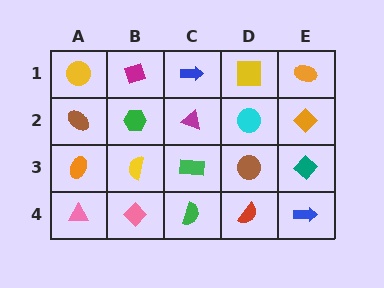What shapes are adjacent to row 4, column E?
A teal diamond (row 3, column E), a red semicircle (row 4, column D).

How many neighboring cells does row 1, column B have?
3.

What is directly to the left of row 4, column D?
A green semicircle.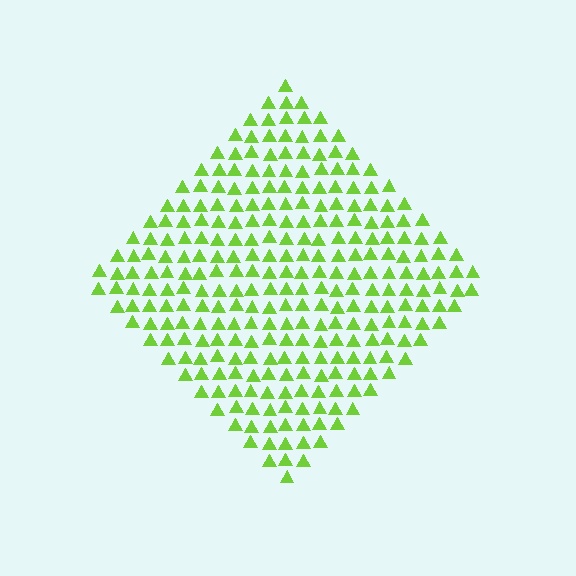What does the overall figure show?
The overall figure shows a diamond.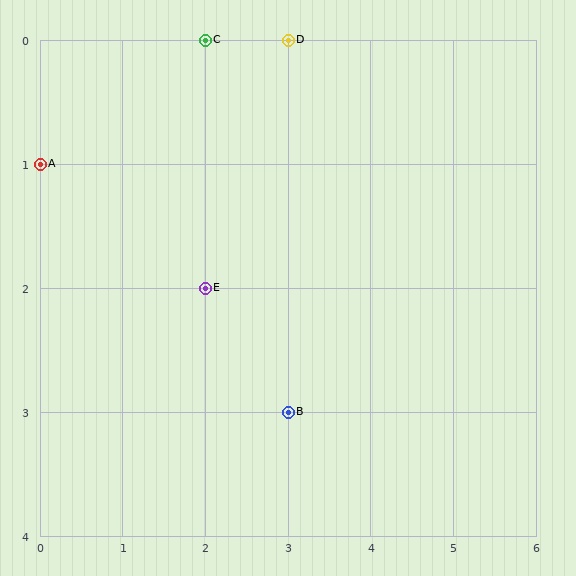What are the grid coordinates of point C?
Point C is at grid coordinates (2, 0).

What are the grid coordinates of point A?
Point A is at grid coordinates (0, 1).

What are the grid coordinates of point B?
Point B is at grid coordinates (3, 3).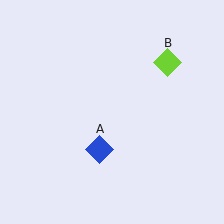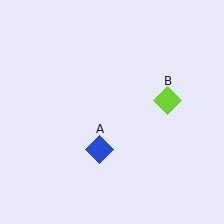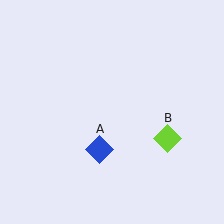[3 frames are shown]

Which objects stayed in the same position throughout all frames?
Blue diamond (object A) remained stationary.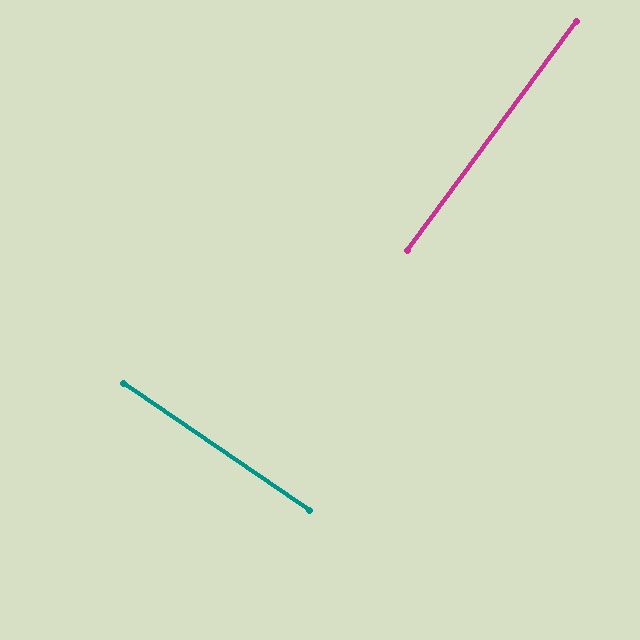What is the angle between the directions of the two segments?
Approximately 88 degrees.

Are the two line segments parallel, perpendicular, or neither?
Perpendicular — they meet at approximately 88°.